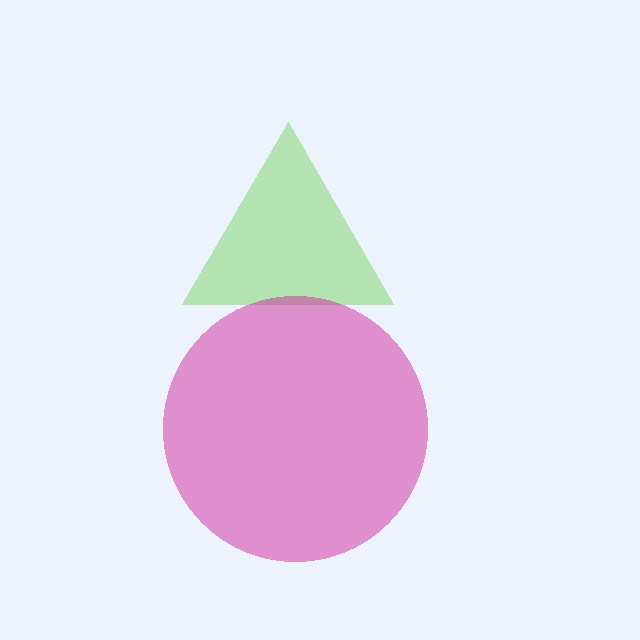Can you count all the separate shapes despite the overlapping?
Yes, there are 2 separate shapes.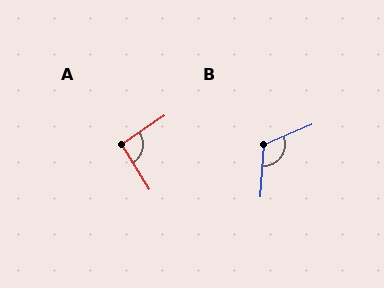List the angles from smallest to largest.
A (93°), B (117°).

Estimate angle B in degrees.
Approximately 117 degrees.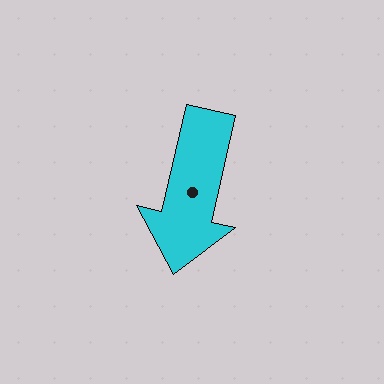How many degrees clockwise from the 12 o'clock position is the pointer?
Approximately 193 degrees.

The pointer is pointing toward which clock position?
Roughly 6 o'clock.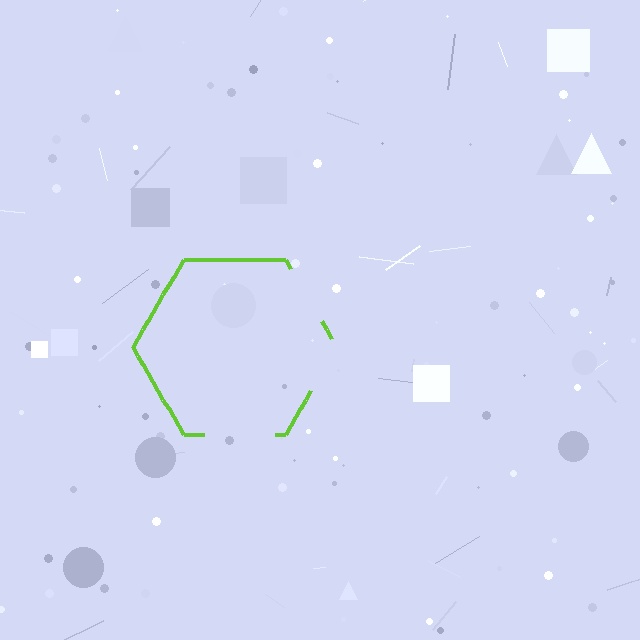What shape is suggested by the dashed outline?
The dashed outline suggests a hexagon.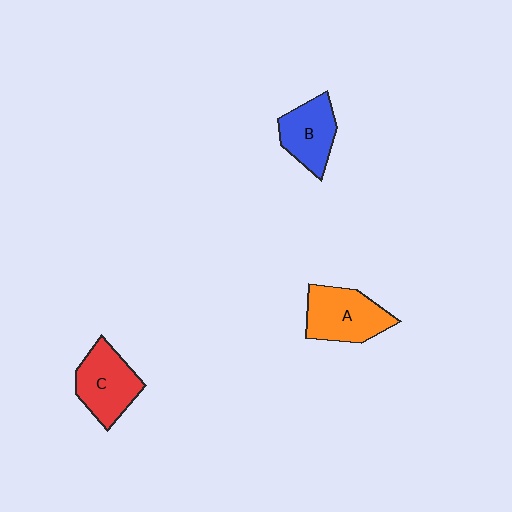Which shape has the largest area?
Shape A (orange).